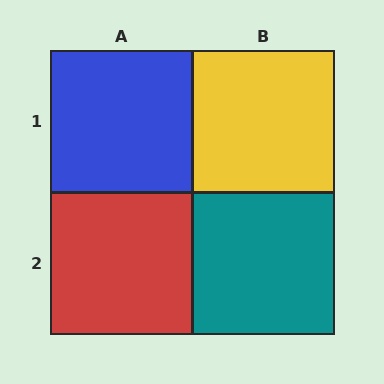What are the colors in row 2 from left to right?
Red, teal.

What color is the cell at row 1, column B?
Yellow.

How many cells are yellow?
1 cell is yellow.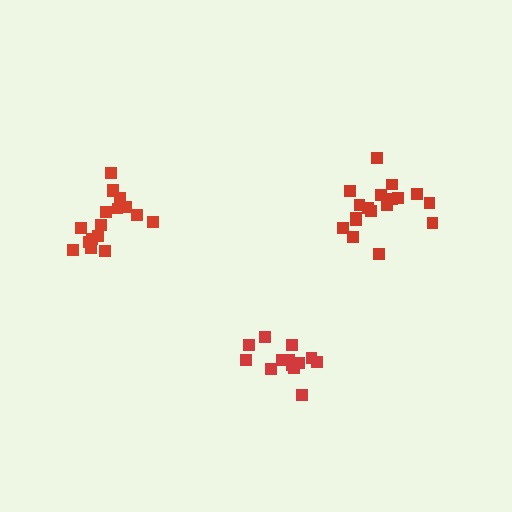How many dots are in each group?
Group 1: 18 dots, Group 2: 13 dots, Group 3: 18 dots (49 total).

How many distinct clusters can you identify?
There are 3 distinct clusters.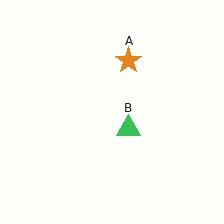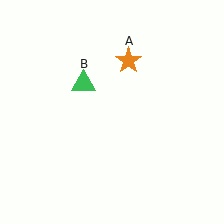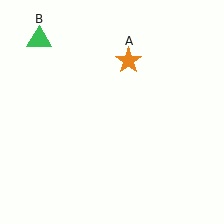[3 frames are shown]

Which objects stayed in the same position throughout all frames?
Orange star (object A) remained stationary.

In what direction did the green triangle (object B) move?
The green triangle (object B) moved up and to the left.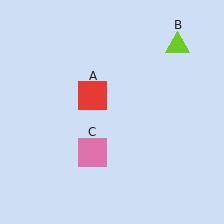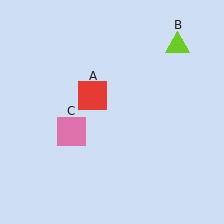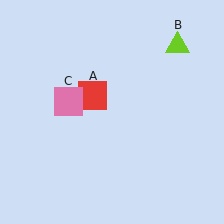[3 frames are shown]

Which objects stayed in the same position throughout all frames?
Red square (object A) and lime triangle (object B) remained stationary.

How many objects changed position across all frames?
1 object changed position: pink square (object C).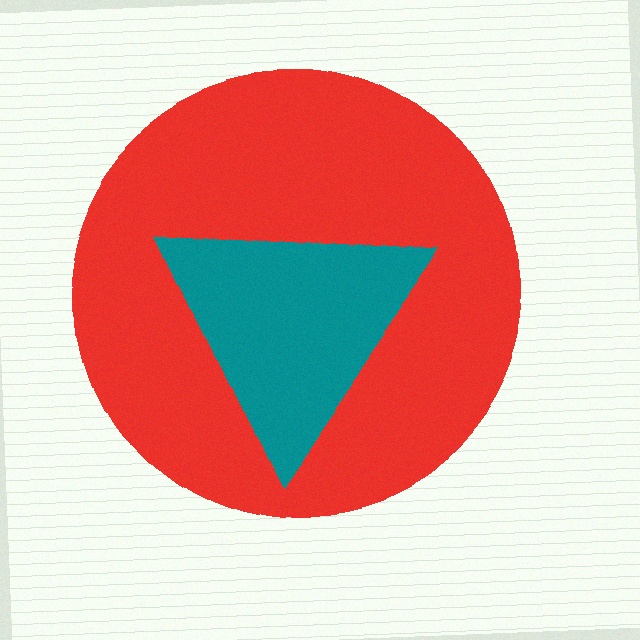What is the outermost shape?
The red circle.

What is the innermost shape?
The teal triangle.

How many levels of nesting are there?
2.